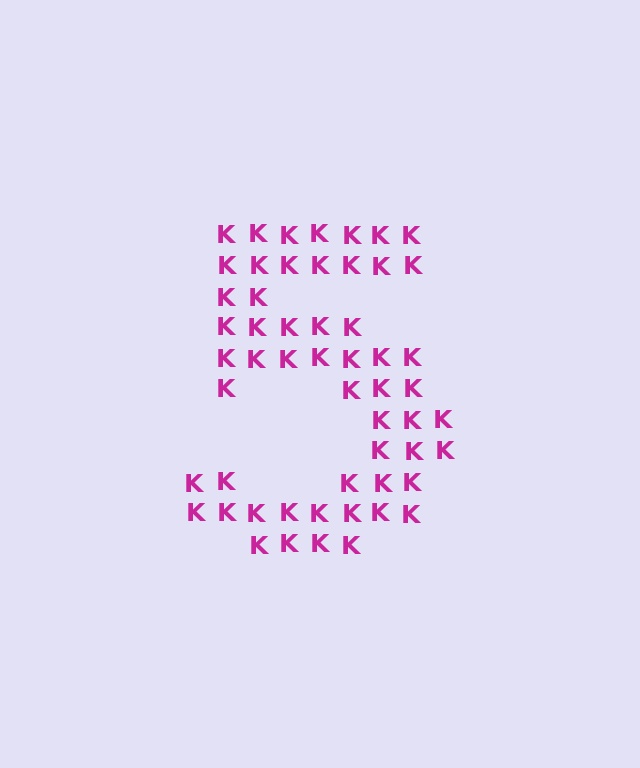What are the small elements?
The small elements are letter K's.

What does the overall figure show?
The overall figure shows the digit 5.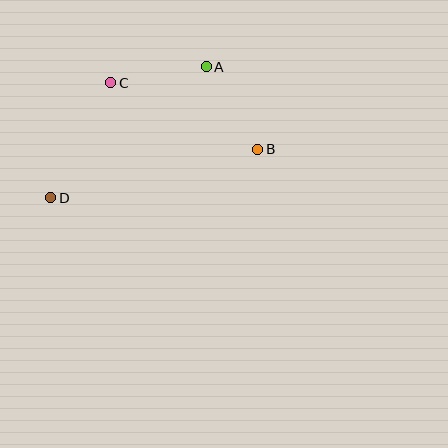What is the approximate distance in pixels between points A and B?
The distance between A and B is approximately 97 pixels.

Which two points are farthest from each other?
Points B and D are farthest from each other.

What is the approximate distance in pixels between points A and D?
The distance between A and D is approximately 203 pixels.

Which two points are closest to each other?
Points A and C are closest to each other.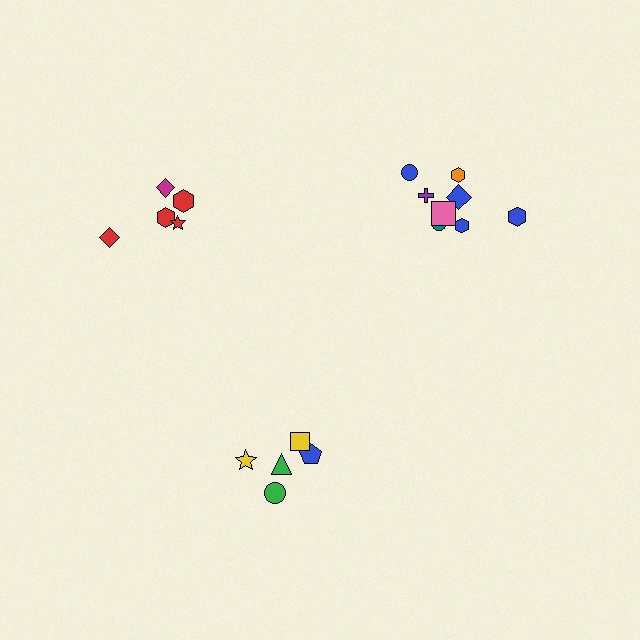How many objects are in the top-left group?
There are 5 objects.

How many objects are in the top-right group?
There are 8 objects.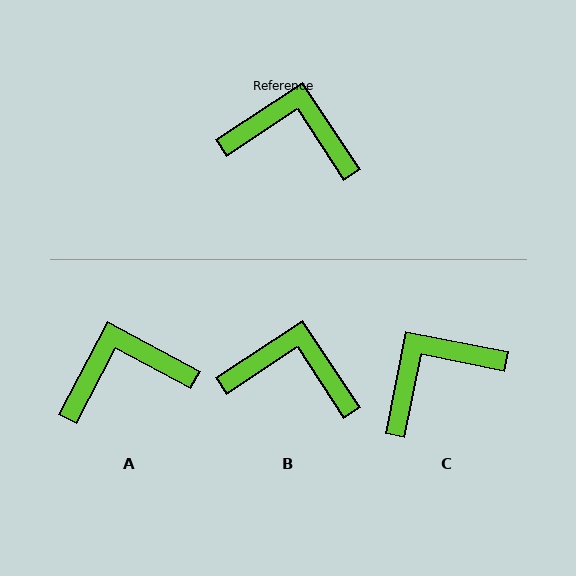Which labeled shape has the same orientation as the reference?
B.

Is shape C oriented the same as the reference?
No, it is off by about 45 degrees.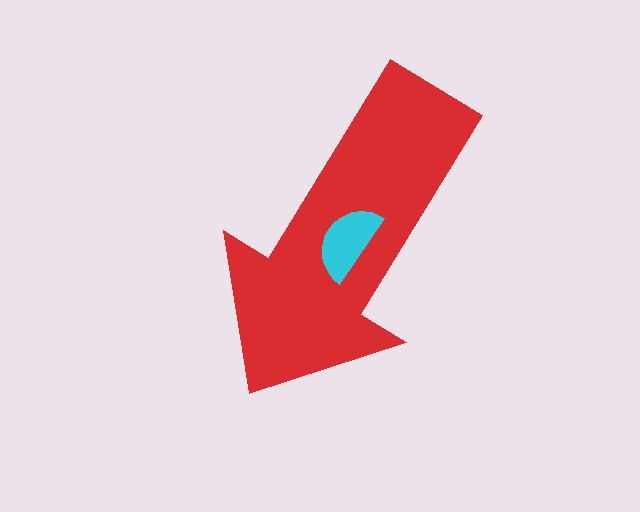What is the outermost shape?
The red arrow.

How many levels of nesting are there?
2.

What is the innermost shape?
The cyan semicircle.